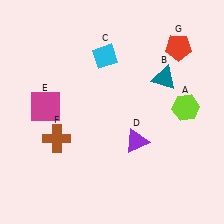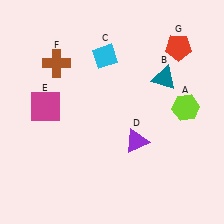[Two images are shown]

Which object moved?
The brown cross (F) moved up.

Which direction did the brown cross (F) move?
The brown cross (F) moved up.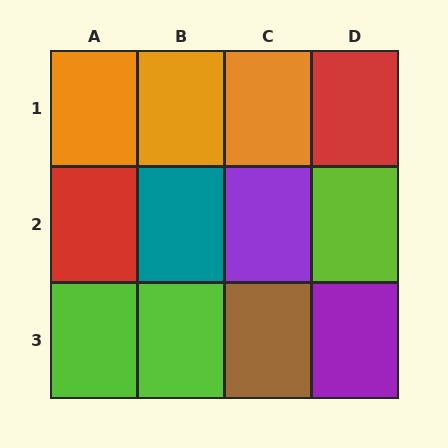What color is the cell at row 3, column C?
Brown.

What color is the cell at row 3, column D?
Purple.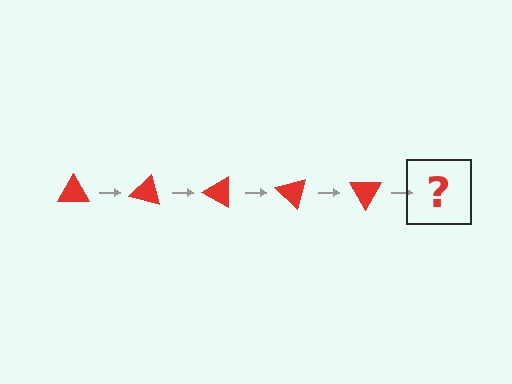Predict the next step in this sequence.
The next step is a red triangle rotated 75 degrees.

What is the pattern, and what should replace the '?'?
The pattern is that the triangle rotates 15 degrees each step. The '?' should be a red triangle rotated 75 degrees.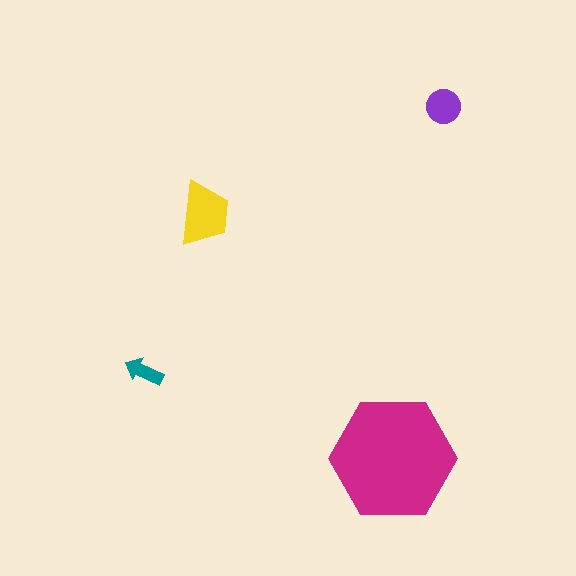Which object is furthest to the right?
The purple circle is rightmost.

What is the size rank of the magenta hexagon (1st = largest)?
1st.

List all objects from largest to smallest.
The magenta hexagon, the yellow trapezoid, the purple circle, the teal arrow.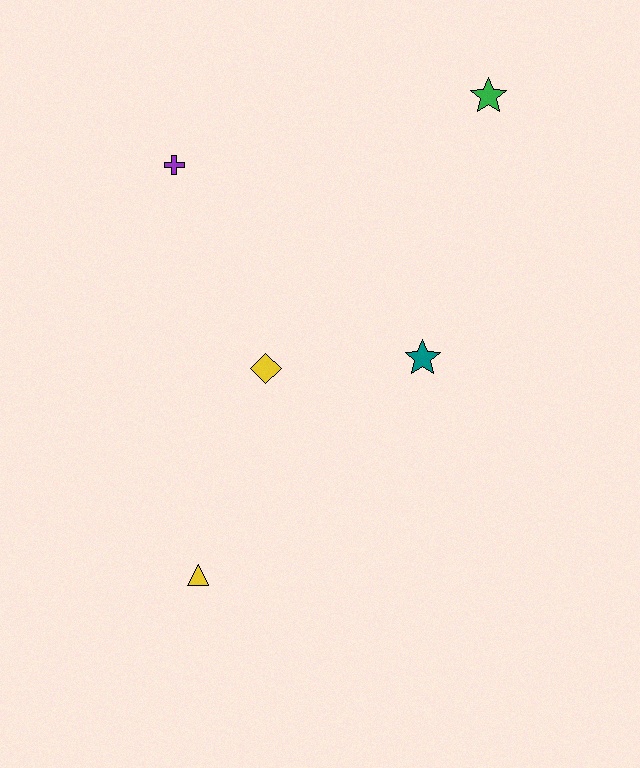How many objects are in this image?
There are 5 objects.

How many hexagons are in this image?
There are no hexagons.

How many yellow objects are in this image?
There are 2 yellow objects.